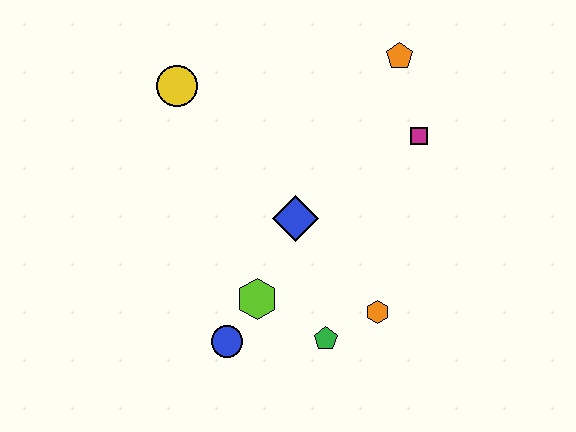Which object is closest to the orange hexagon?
The green pentagon is closest to the orange hexagon.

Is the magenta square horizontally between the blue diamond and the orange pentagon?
No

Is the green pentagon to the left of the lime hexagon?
No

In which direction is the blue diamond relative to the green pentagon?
The blue diamond is above the green pentagon.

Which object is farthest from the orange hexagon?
The yellow circle is farthest from the orange hexagon.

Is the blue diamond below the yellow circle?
Yes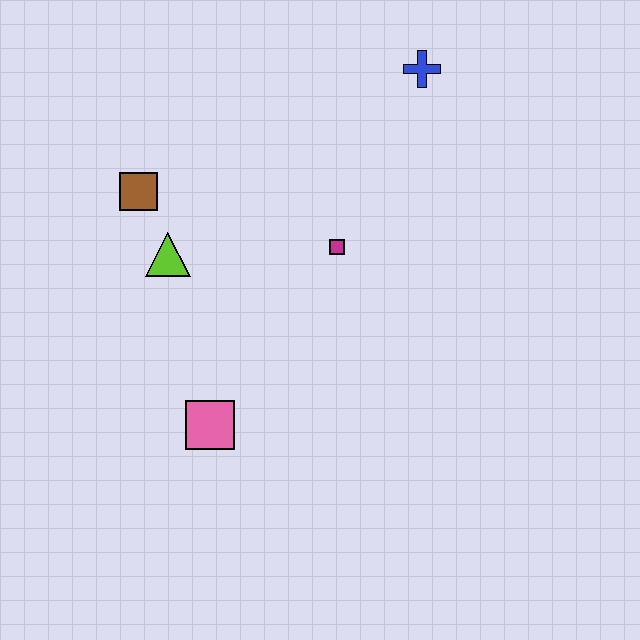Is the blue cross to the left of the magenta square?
No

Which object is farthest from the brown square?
The blue cross is farthest from the brown square.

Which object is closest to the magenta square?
The lime triangle is closest to the magenta square.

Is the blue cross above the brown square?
Yes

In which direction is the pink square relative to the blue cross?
The pink square is below the blue cross.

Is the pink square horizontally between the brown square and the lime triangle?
No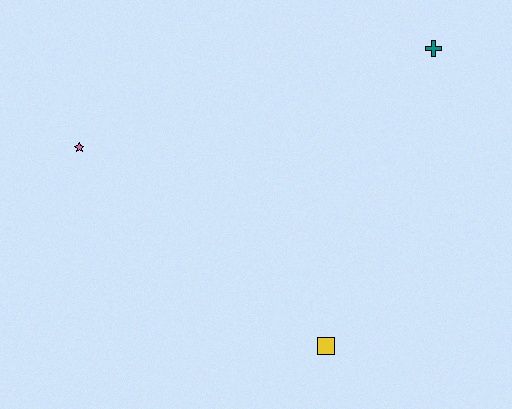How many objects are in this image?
There are 3 objects.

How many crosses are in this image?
There is 1 cross.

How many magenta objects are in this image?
There are no magenta objects.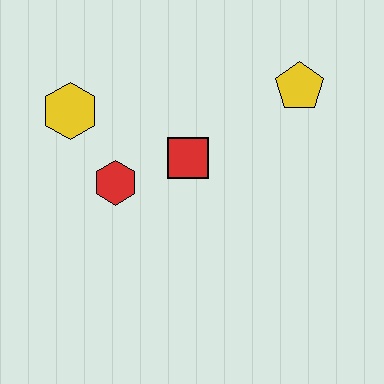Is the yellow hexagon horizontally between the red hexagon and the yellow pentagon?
No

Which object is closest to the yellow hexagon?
The red hexagon is closest to the yellow hexagon.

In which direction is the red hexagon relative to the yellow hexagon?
The red hexagon is below the yellow hexagon.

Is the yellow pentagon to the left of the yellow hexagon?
No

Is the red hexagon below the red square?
Yes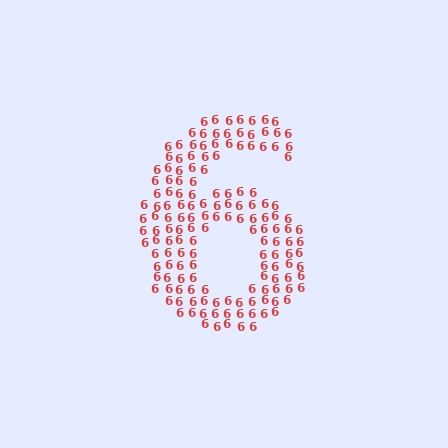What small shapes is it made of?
It is made of small digit 6's.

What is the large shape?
The large shape is the digit 6.